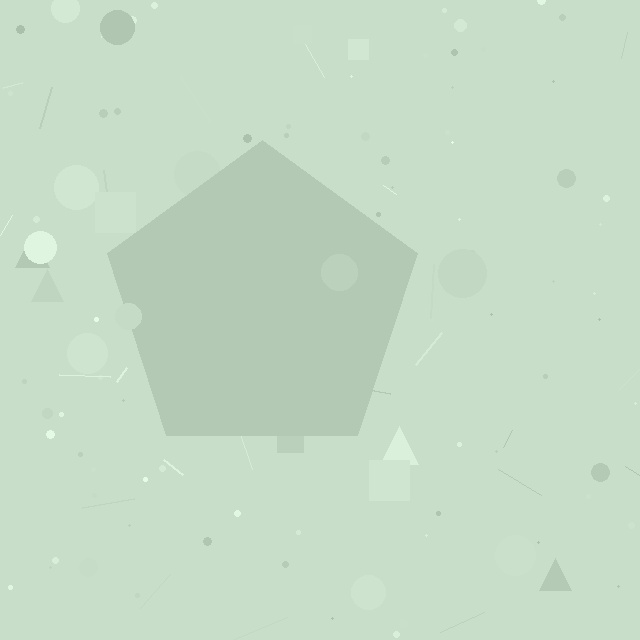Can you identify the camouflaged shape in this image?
The camouflaged shape is a pentagon.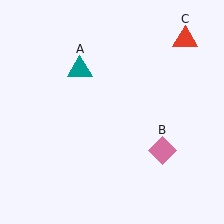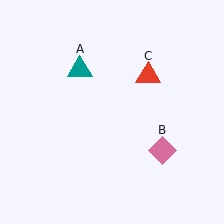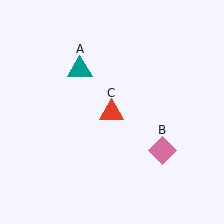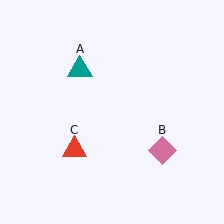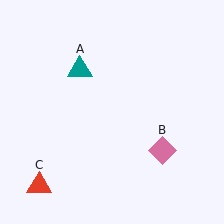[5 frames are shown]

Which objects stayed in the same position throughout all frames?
Teal triangle (object A) and pink diamond (object B) remained stationary.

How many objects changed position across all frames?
1 object changed position: red triangle (object C).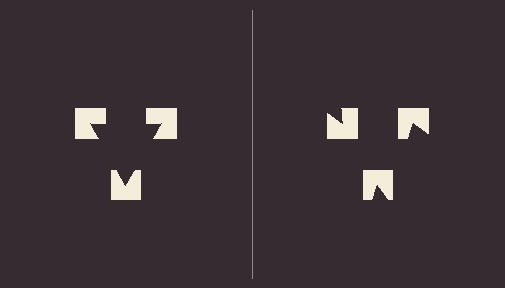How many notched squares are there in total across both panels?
6 — 3 on each side.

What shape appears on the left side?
An illusory triangle.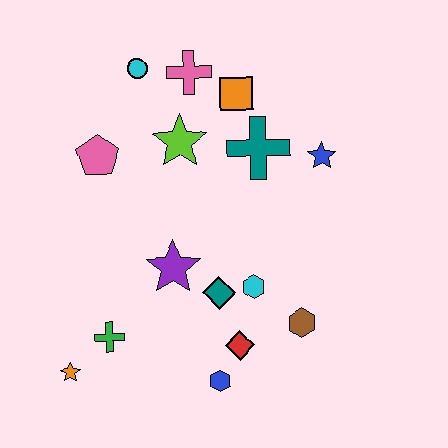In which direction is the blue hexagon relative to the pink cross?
The blue hexagon is below the pink cross.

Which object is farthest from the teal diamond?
The cyan circle is farthest from the teal diamond.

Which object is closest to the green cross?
The orange star is closest to the green cross.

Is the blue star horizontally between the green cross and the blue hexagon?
No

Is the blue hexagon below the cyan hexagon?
Yes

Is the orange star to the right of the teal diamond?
No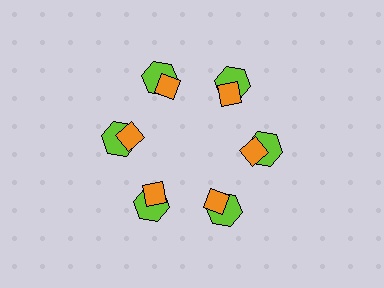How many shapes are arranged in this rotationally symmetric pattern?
There are 12 shapes, arranged in 6 groups of 2.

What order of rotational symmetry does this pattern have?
This pattern has 6-fold rotational symmetry.